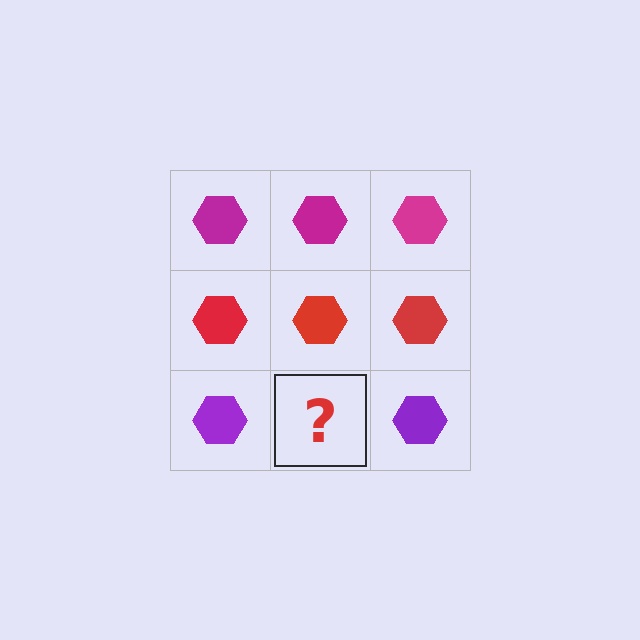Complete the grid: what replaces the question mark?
The question mark should be replaced with a purple hexagon.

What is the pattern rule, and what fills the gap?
The rule is that each row has a consistent color. The gap should be filled with a purple hexagon.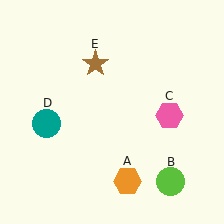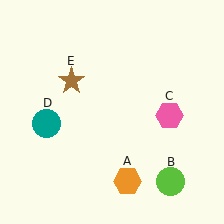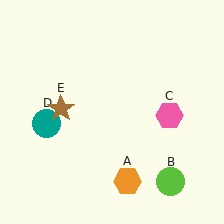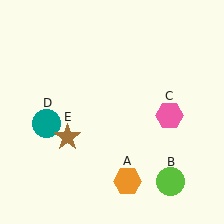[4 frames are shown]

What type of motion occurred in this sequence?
The brown star (object E) rotated counterclockwise around the center of the scene.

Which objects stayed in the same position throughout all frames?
Orange hexagon (object A) and lime circle (object B) and pink hexagon (object C) and teal circle (object D) remained stationary.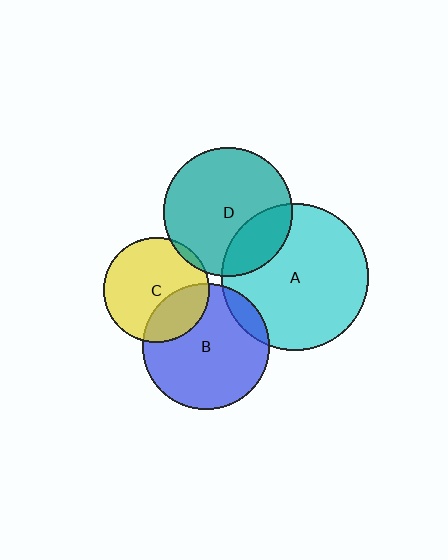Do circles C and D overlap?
Yes.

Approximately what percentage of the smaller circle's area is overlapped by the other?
Approximately 5%.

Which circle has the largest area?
Circle A (cyan).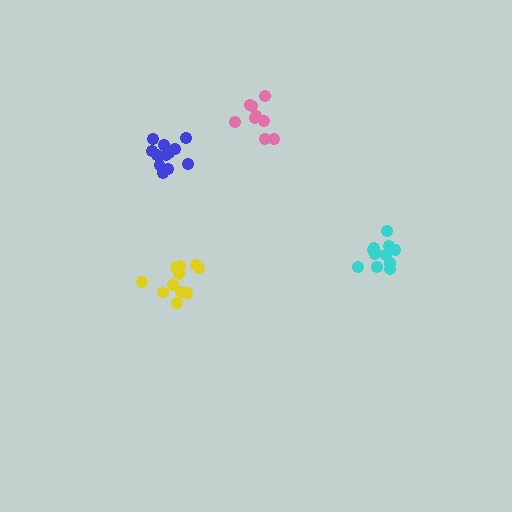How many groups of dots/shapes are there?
There are 4 groups.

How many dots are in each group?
Group 1: 13 dots, Group 2: 11 dots, Group 3: 13 dots, Group 4: 9 dots (46 total).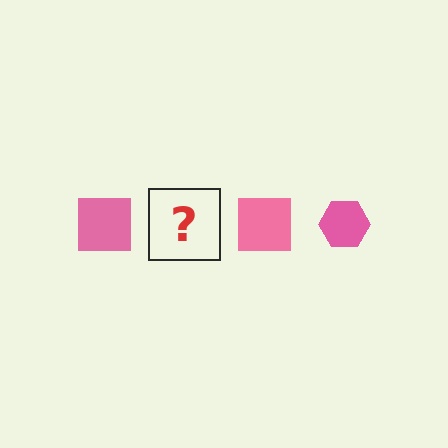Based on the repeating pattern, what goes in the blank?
The blank should be a pink hexagon.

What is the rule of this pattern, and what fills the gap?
The rule is that the pattern cycles through square, hexagon shapes in pink. The gap should be filled with a pink hexagon.